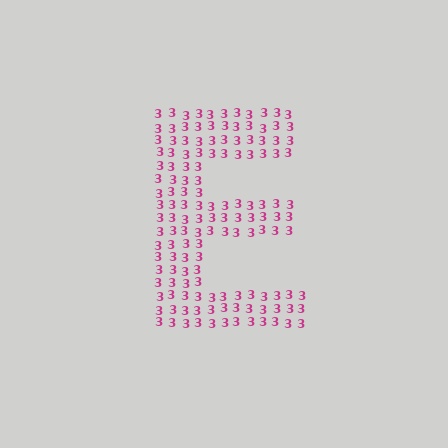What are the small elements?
The small elements are digit 3's.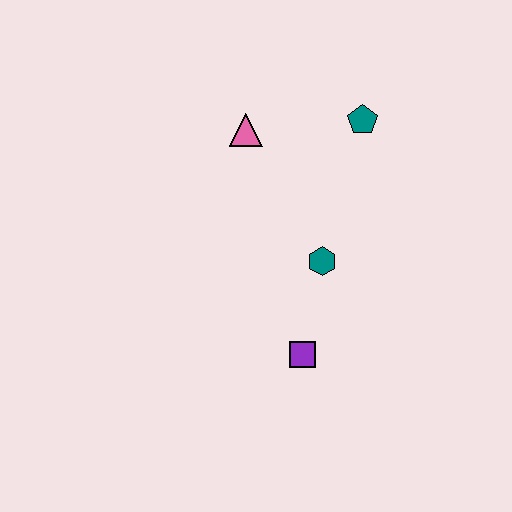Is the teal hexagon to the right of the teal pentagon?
No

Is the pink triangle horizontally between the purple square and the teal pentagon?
No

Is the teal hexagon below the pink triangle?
Yes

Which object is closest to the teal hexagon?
The purple square is closest to the teal hexagon.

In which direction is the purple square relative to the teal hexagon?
The purple square is below the teal hexagon.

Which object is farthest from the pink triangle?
The purple square is farthest from the pink triangle.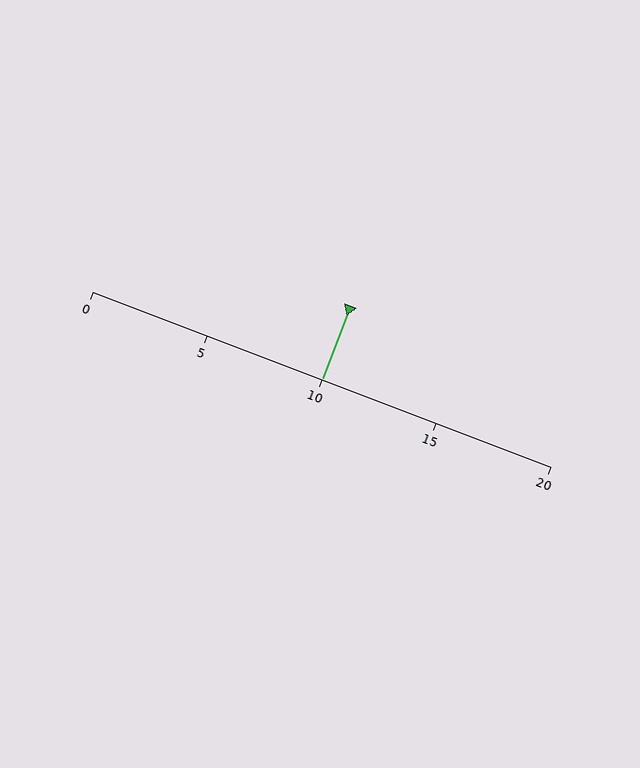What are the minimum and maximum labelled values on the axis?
The axis runs from 0 to 20.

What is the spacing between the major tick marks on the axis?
The major ticks are spaced 5 apart.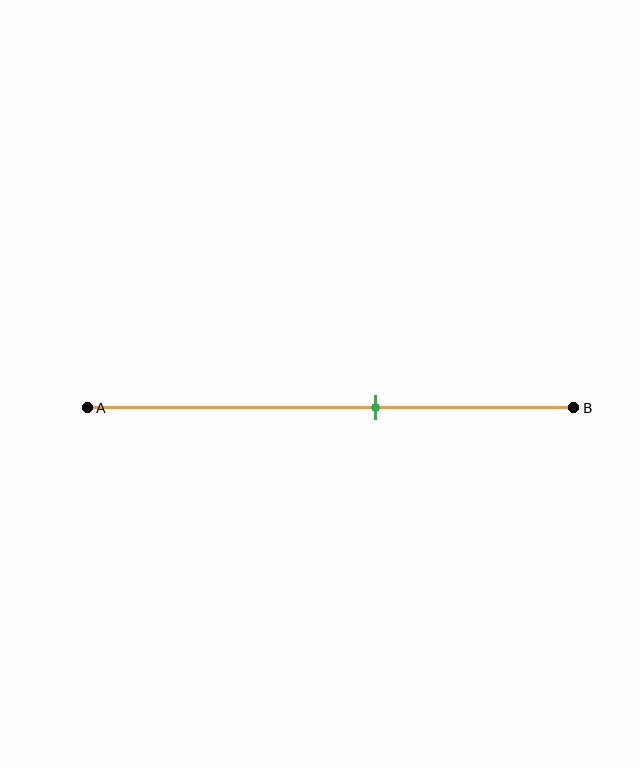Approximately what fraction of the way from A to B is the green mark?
The green mark is approximately 60% of the way from A to B.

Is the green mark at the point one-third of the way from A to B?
No, the mark is at about 60% from A, not at the 33% one-third point.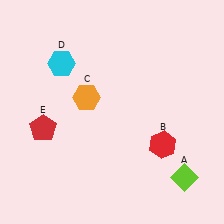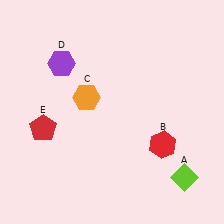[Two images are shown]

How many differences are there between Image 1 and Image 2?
There is 1 difference between the two images.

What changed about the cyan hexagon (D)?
In Image 1, D is cyan. In Image 2, it changed to purple.